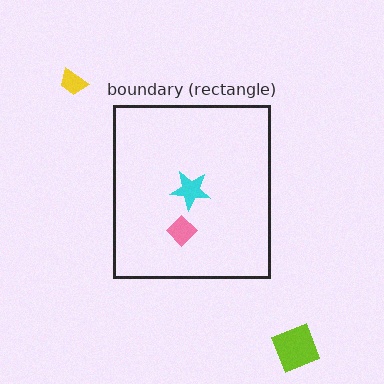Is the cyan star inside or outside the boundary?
Inside.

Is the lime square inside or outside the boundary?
Outside.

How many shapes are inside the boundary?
2 inside, 2 outside.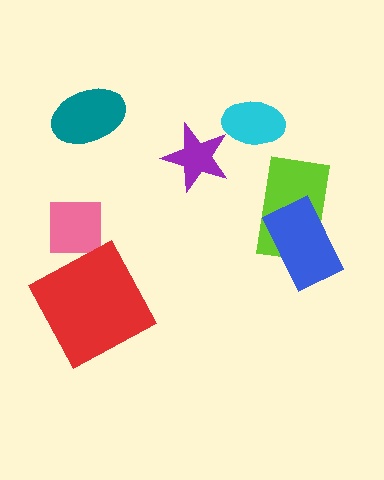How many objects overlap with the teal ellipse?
0 objects overlap with the teal ellipse.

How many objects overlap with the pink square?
0 objects overlap with the pink square.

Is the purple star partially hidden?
No, no other shape covers it.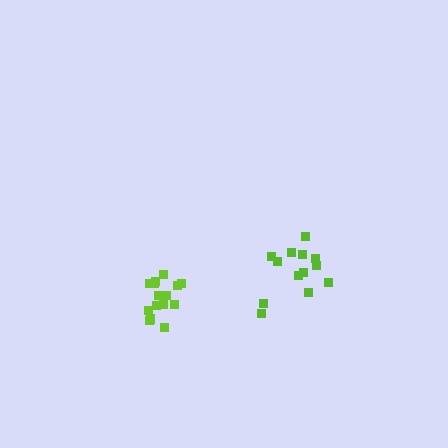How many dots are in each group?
Group 1: 13 dots, Group 2: 16 dots (29 total).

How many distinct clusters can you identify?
There are 2 distinct clusters.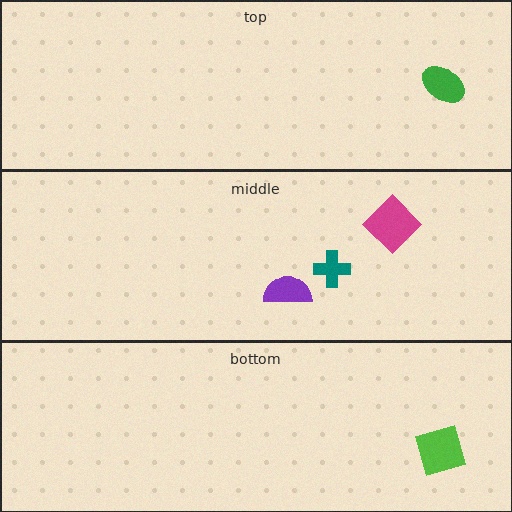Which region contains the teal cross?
The middle region.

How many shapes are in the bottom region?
1.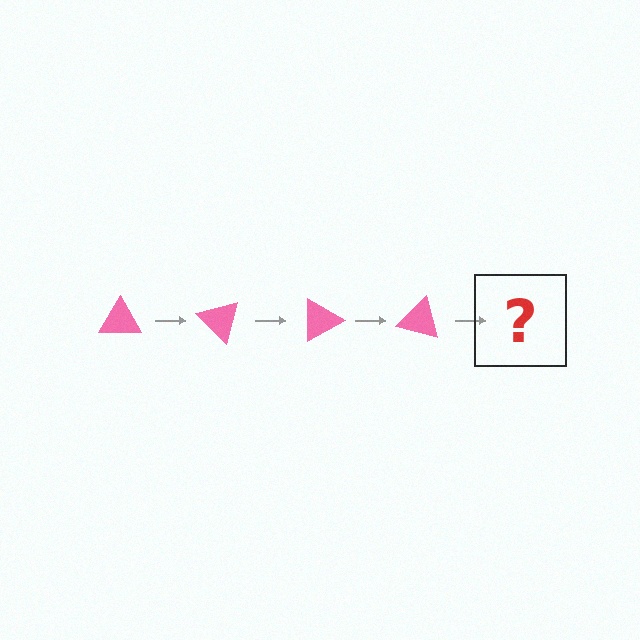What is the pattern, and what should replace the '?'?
The pattern is that the triangle rotates 45 degrees each step. The '?' should be a pink triangle rotated 180 degrees.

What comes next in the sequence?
The next element should be a pink triangle rotated 180 degrees.